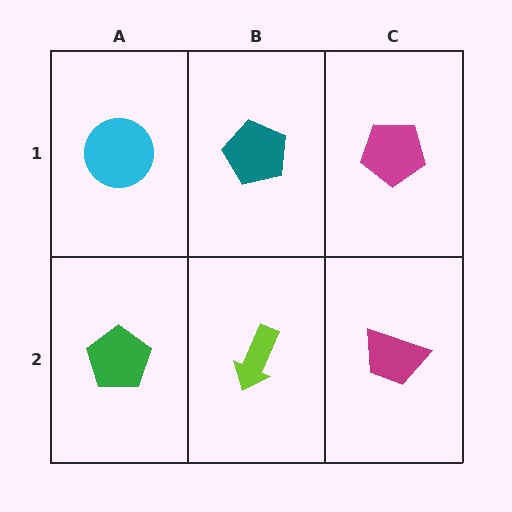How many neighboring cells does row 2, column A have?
2.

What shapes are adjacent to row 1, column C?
A magenta trapezoid (row 2, column C), a teal pentagon (row 1, column B).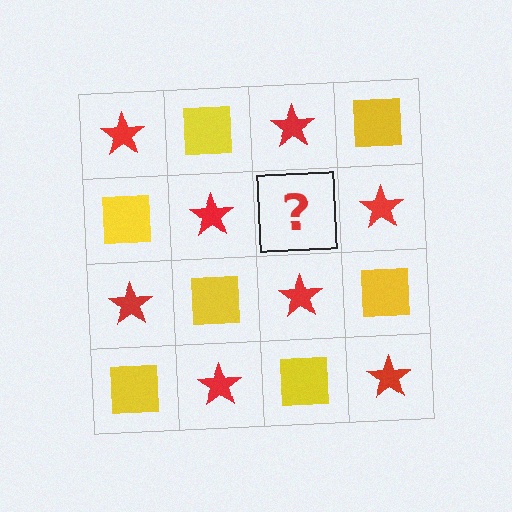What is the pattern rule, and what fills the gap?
The rule is that it alternates red star and yellow square in a checkerboard pattern. The gap should be filled with a yellow square.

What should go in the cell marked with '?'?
The missing cell should contain a yellow square.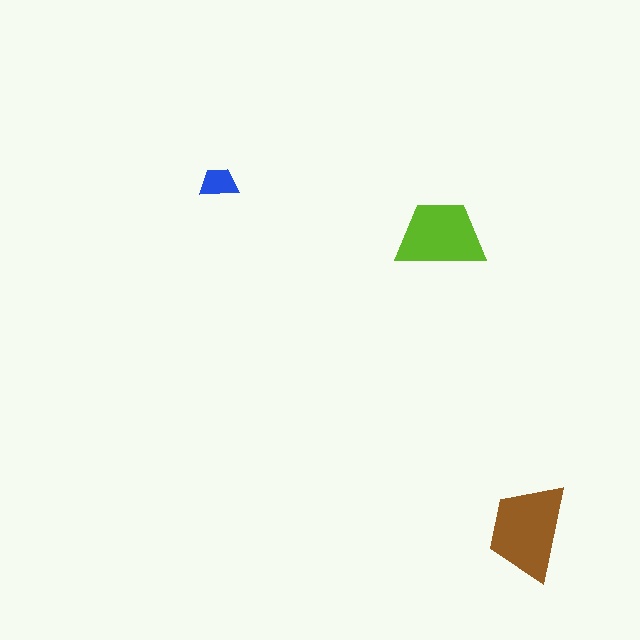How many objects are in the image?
There are 3 objects in the image.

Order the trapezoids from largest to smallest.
the brown one, the lime one, the blue one.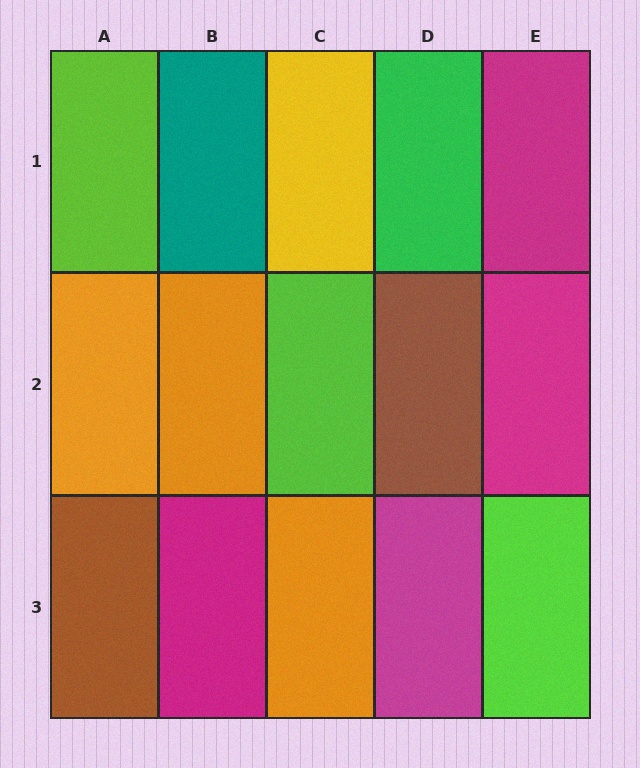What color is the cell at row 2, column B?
Orange.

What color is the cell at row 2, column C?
Lime.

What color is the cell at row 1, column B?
Teal.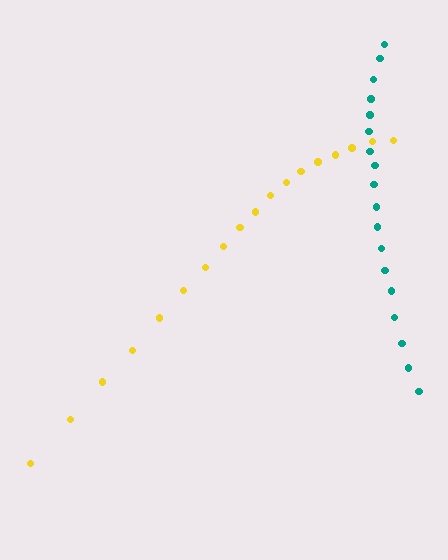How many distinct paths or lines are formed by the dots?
There are 2 distinct paths.